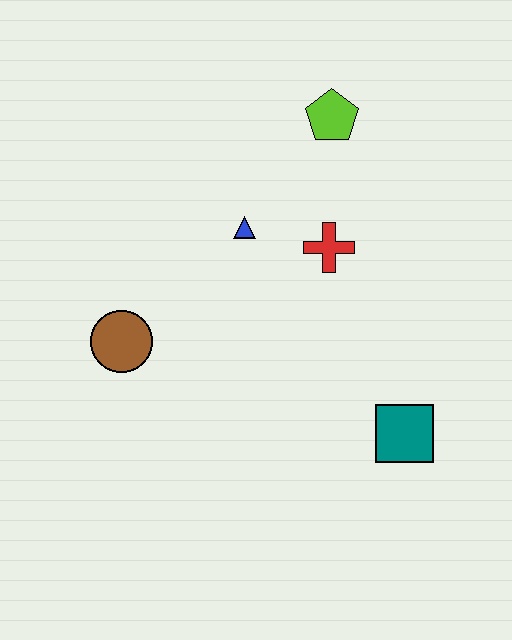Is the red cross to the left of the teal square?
Yes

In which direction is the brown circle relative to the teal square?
The brown circle is to the left of the teal square.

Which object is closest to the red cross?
The blue triangle is closest to the red cross.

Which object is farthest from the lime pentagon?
The teal square is farthest from the lime pentagon.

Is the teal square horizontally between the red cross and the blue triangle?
No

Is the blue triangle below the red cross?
No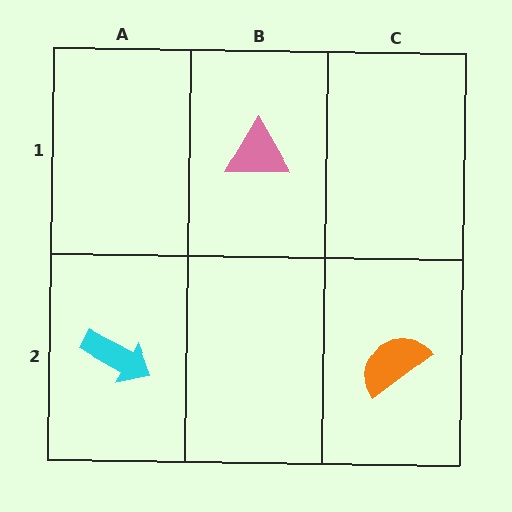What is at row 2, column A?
A cyan arrow.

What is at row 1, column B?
A pink triangle.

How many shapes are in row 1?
1 shape.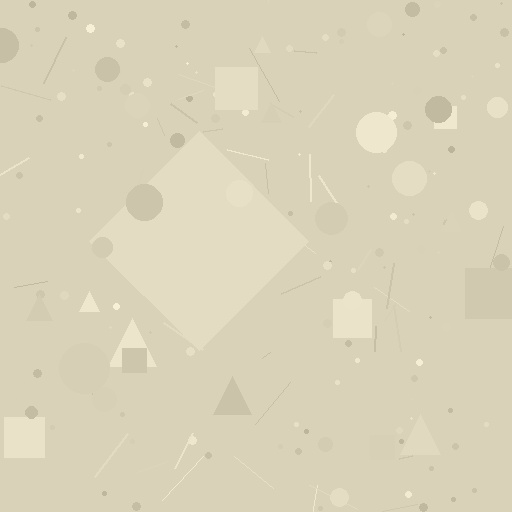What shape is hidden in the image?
A diamond is hidden in the image.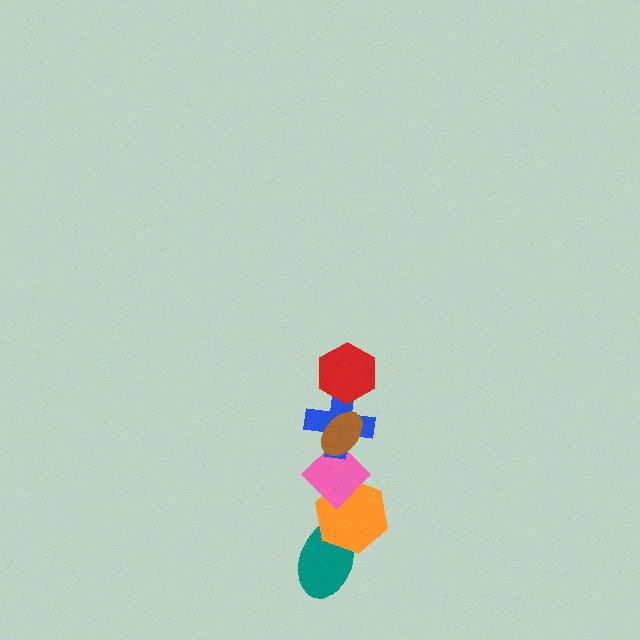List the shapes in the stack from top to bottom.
From top to bottom: the red hexagon, the brown ellipse, the blue cross, the pink diamond, the orange hexagon, the teal ellipse.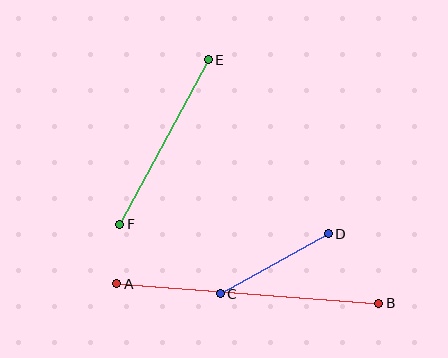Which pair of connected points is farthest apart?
Points A and B are farthest apart.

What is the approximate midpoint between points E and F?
The midpoint is at approximately (164, 142) pixels.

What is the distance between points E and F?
The distance is approximately 186 pixels.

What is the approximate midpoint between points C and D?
The midpoint is at approximately (274, 264) pixels.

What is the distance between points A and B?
The distance is approximately 262 pixels.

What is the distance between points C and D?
The distance is approximately 124 pixels.